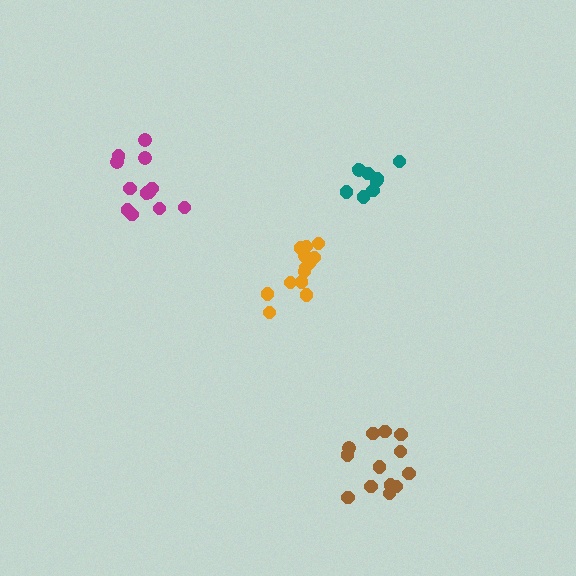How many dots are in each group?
Group 1: 9 dots, Group 2: 13 dots, Group 3: 13 dots, Group 4: 12 dots (47 total).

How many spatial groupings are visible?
There are 4 spatial groupings.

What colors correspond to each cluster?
The clusters are colored: teal, orange, brown, magenta.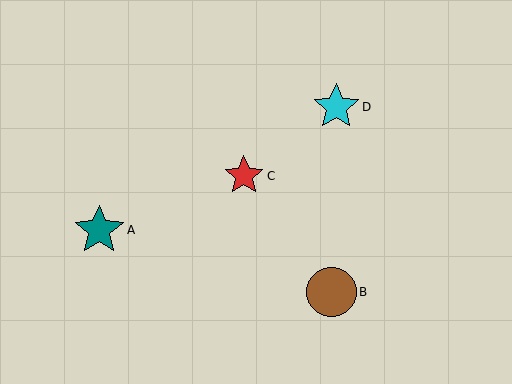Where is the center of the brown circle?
The center of the brown circle is at (331, 292).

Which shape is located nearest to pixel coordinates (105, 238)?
The teal star (labeled A) at (99, 230) is nearest to that location.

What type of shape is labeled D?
Shape D is a cyan star.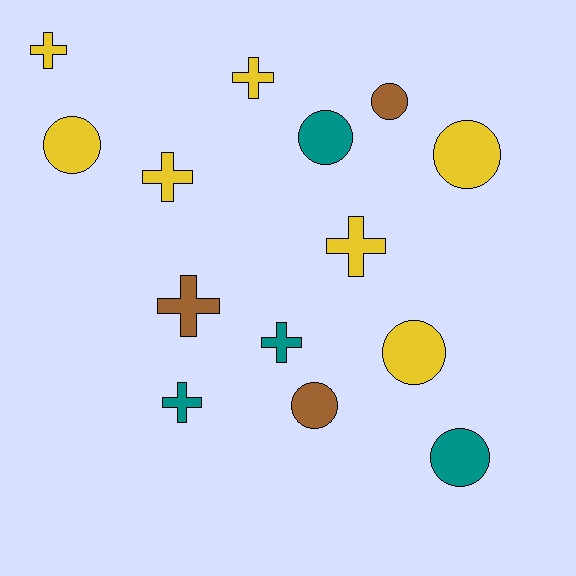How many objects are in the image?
There are 14 objects.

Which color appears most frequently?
Yellow, with 7 objects.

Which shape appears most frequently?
Circle, with 7 objects.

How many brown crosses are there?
There is 1 brown cross.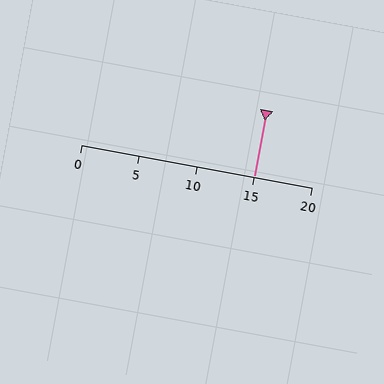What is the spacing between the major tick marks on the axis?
The major ticks are spaced 5 apart.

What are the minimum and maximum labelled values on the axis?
The axis runs from 0 to 20.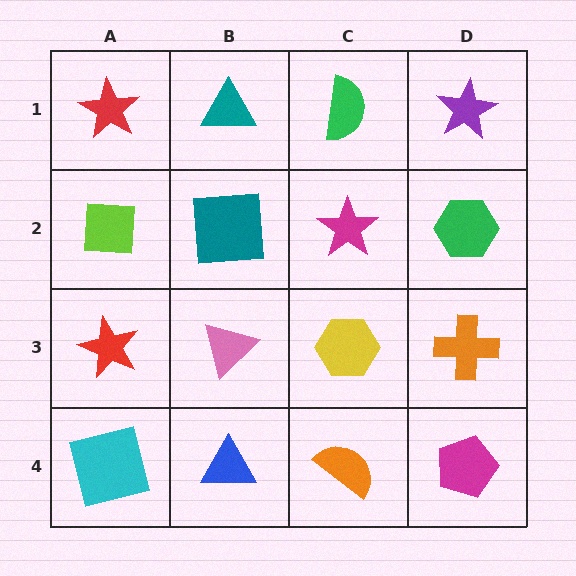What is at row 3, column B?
A pink triangle.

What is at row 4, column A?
A cyan square.